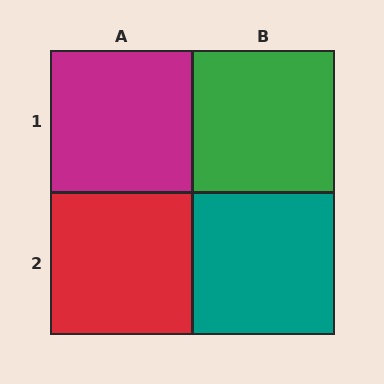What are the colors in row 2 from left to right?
Red, teal.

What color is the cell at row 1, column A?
Magenta.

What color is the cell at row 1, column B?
Green.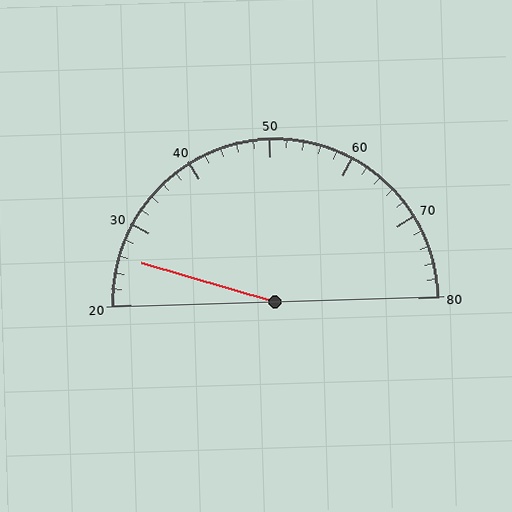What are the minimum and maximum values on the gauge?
The gauge ranges from 20 to 80.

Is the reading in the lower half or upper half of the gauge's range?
The reading is in the lower half of the range (20 to 80).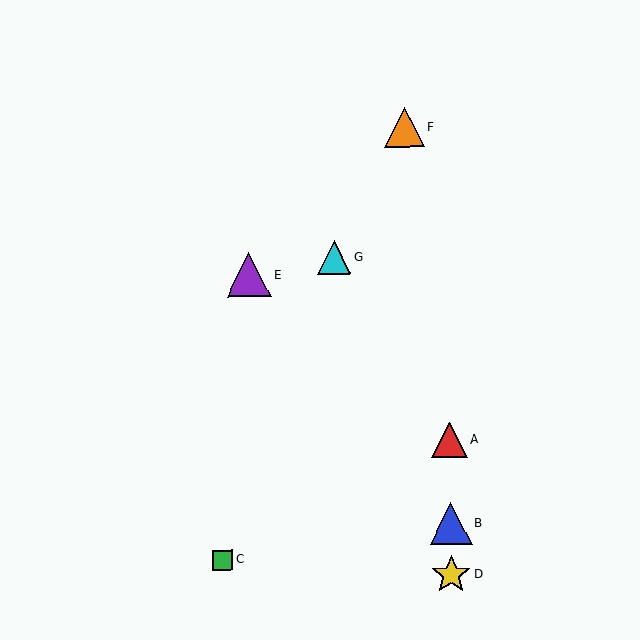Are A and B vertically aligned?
Yes, both are at x≈449.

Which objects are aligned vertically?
Objects A, B, D are aligned vertically.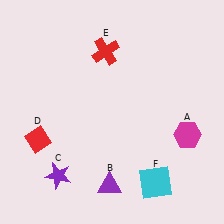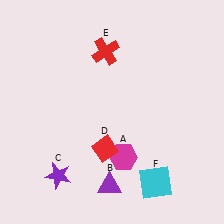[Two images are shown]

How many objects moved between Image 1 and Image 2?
2 objects moved between the two images.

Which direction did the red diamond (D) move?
The red diamond (D) moved right.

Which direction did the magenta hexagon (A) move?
The magenta hexagon (A) moved left.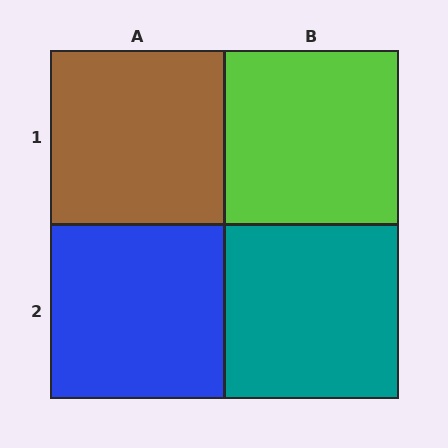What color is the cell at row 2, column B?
Teal.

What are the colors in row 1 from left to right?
Brown, lime.